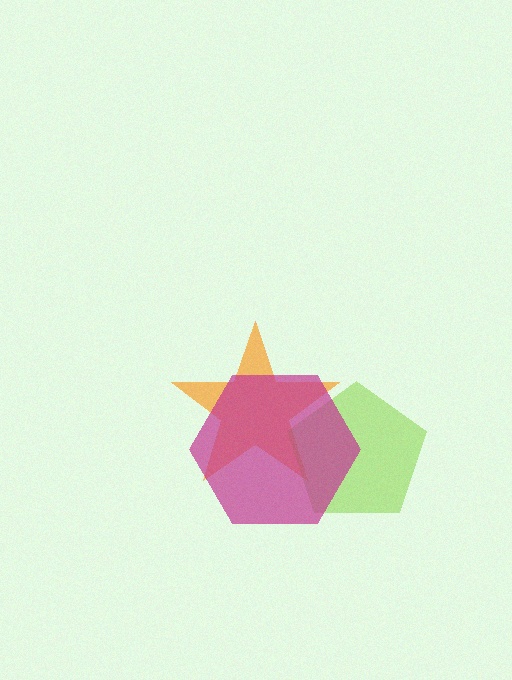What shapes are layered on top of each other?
The layered shapes are: an orange star, a lime pentagon, a magenta hexagon.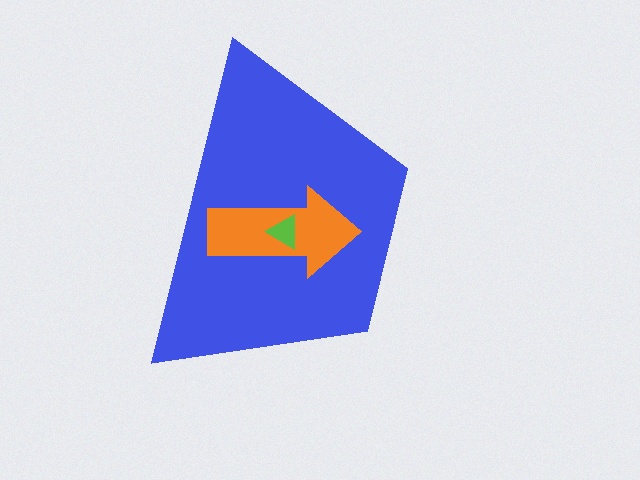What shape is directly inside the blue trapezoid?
The orange arrow.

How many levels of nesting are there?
3.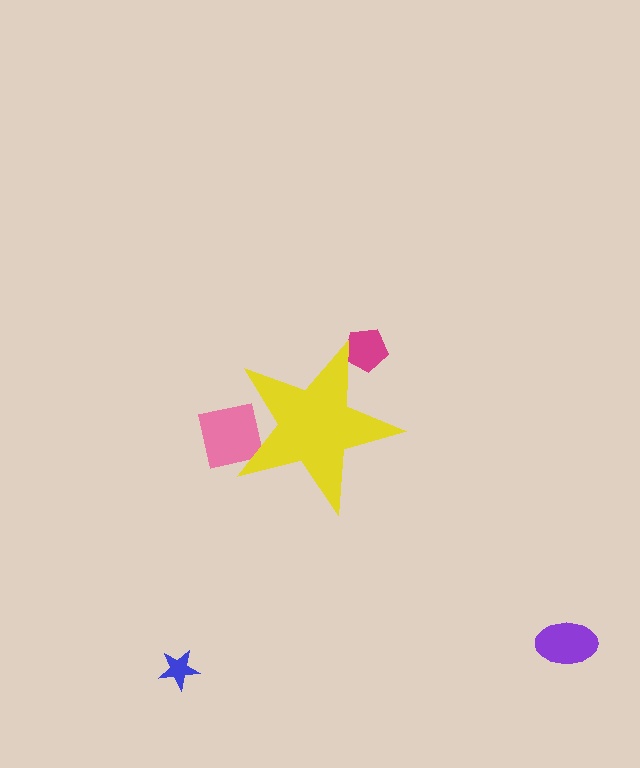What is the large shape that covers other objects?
A yellow star.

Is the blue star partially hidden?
No, the blue star is fully visible.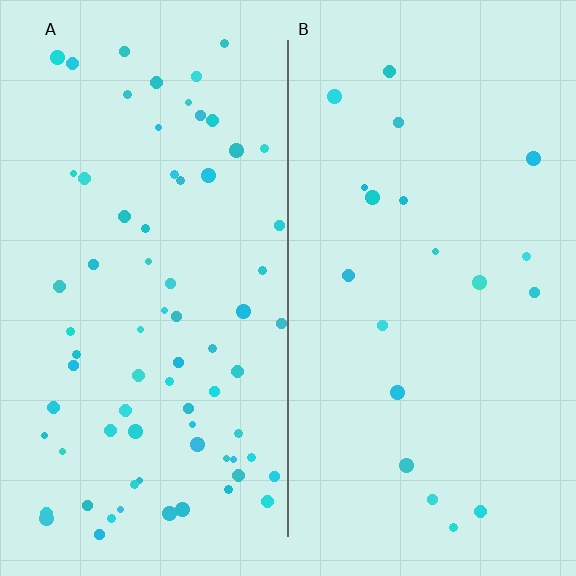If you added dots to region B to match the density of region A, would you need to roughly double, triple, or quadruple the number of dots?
Approximately quadruple.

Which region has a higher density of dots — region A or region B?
A (the left).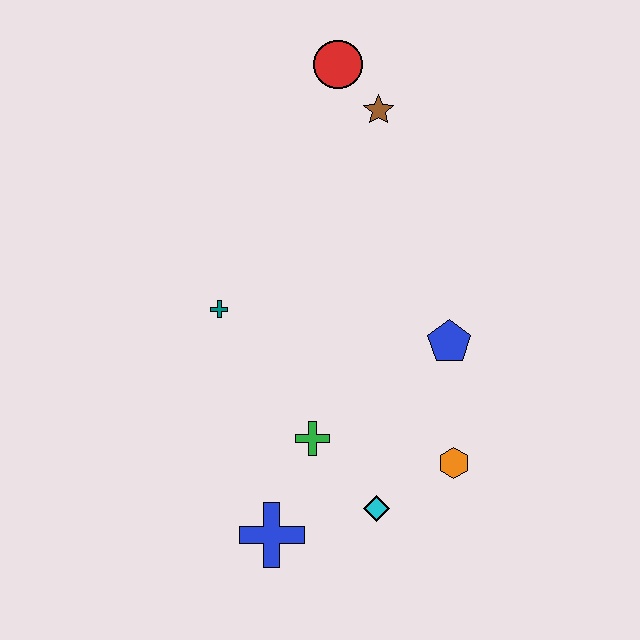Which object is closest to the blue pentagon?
The orange hexagon is closest to the blue pentagon.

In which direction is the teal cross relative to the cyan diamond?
The teal cross is above the cyan diamond.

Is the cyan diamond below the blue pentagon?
Yes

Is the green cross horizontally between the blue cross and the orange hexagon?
Yes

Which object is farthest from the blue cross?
The red circle is farthest from the blue cross.